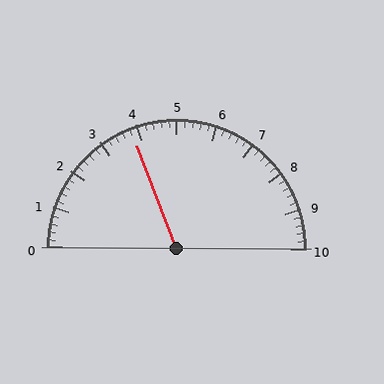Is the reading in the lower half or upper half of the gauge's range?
The reading is in the lower half of the range (0 to 10).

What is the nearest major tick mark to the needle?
The nearest major tick mark is 4.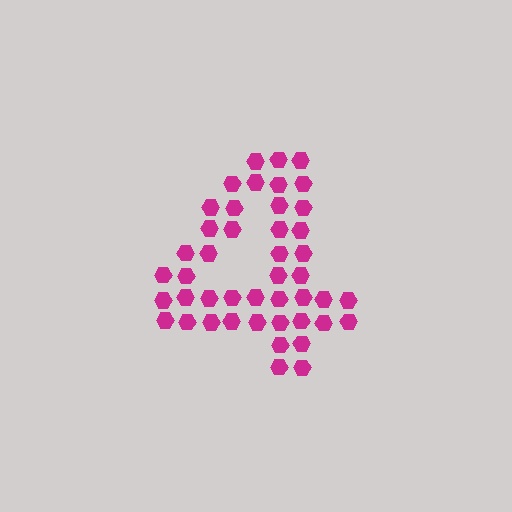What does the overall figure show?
The overall figure shows the digit 4.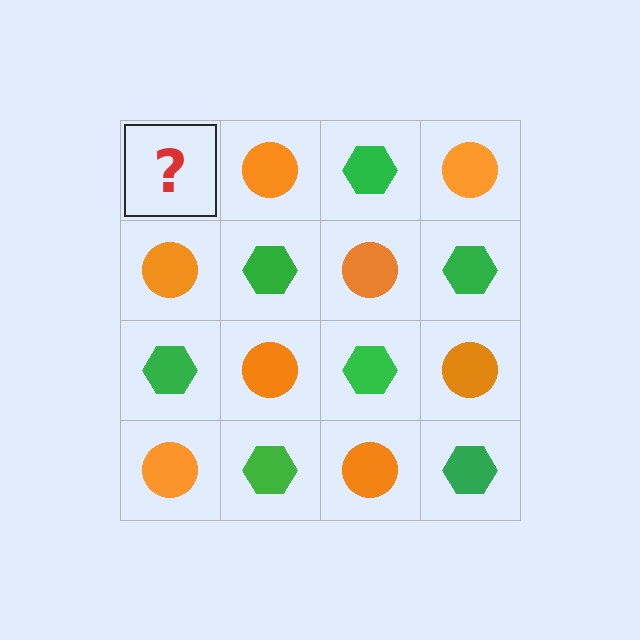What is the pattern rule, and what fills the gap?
The rule is that it alternates green hexagon and orange circle in a checkerboard pattern. The gap should be filled with a green hexagon.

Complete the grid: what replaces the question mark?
The question mark should be replaced with a green hexagon.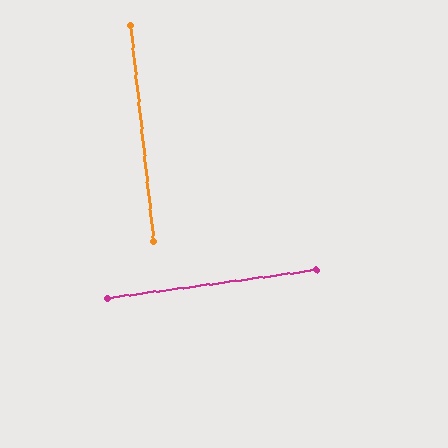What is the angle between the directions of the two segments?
Approximately 88 degrees.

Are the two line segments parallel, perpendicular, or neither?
Perpendicular — they meet at approximately 88°.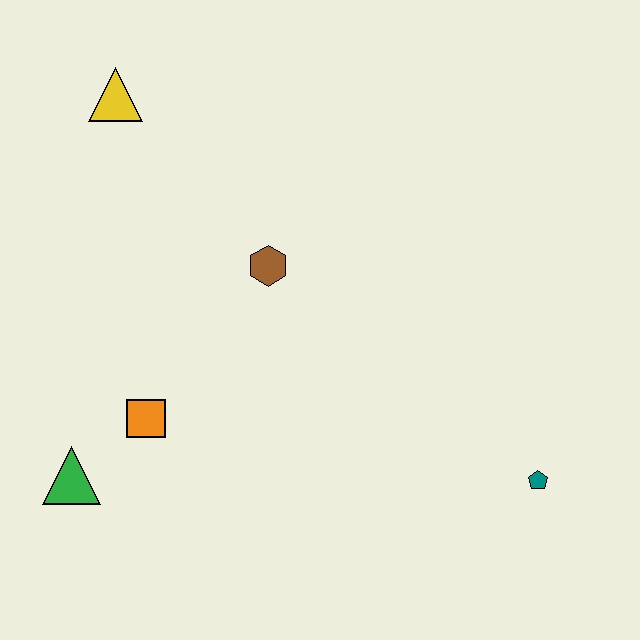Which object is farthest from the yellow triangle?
The teal pentagon is farthest from the yellow triangle.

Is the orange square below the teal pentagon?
No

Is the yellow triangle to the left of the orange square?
Yes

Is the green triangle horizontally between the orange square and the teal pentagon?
No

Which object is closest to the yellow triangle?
The brown hexagon is closest to the yellow triangle.